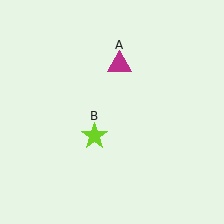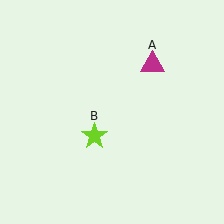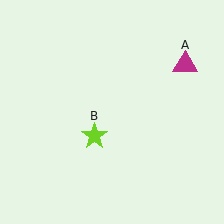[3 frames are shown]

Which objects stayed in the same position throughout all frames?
Lime star (object B) remained stationary.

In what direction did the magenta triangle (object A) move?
The magenta triangle (object A) moved right.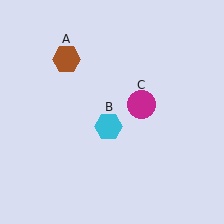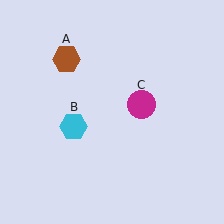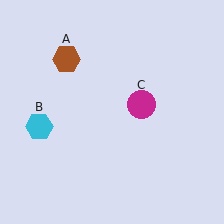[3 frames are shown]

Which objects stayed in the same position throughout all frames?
Brown hexagon (object A) and magenta circle (object C) remained stationary.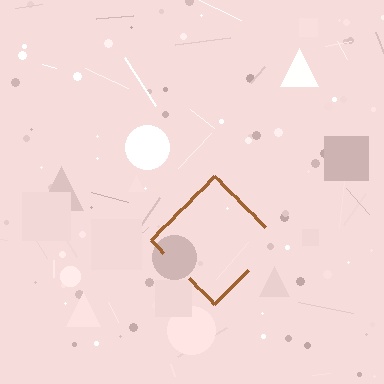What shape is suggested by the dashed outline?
The dashed outline suggests a diamond.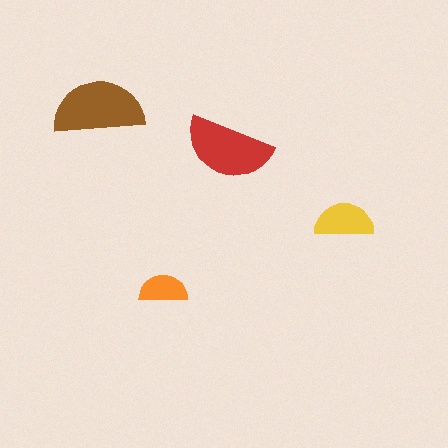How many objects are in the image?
There are 4 objects in the image.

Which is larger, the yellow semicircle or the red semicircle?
The red one.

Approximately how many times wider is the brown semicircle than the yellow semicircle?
About 1.5 times wider.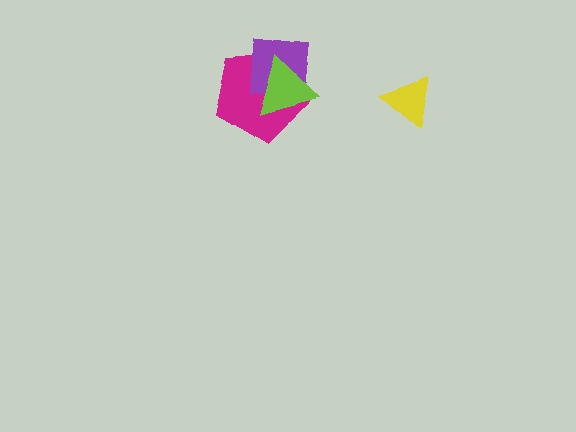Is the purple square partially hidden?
Yes, it is partially covered by another shape.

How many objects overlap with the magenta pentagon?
2 objects overlap with the magenta pentagon.